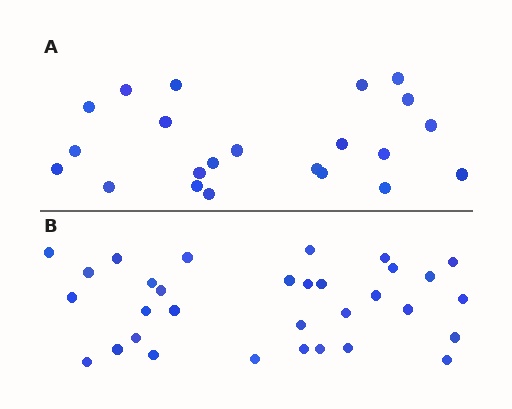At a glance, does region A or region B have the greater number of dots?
Region B (the bottom region) has more dots.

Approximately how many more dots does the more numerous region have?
Region B has roughly 10 or so more dots than region A.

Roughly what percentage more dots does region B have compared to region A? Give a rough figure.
About 45% more.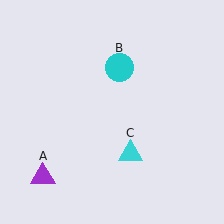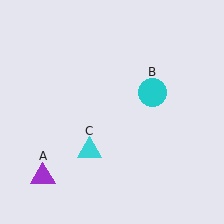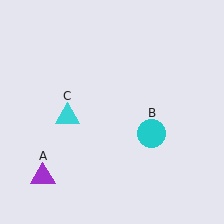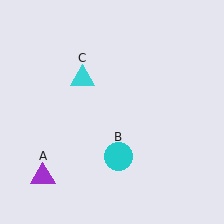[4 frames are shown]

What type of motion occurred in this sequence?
The cyan circle (object B), cyan triangle (object C) rotated clockwise around the center of the scene.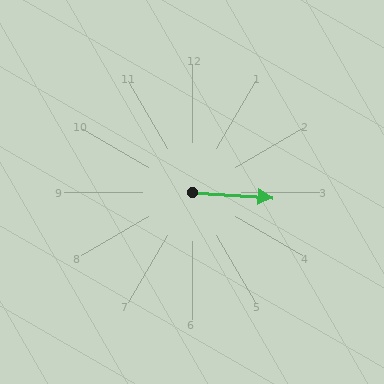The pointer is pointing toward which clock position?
Roughly 3 o'clock.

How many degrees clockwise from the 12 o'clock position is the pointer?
Approximately 94 degrees.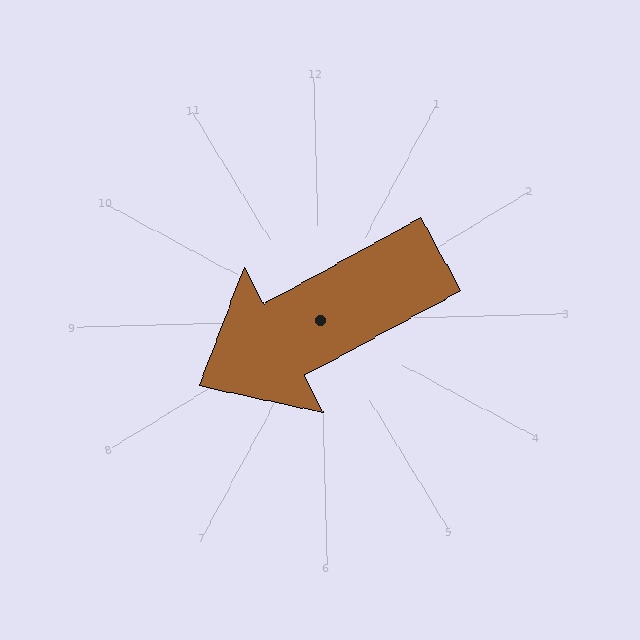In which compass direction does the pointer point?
Southwest.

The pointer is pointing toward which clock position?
Roughly 8 o'clock.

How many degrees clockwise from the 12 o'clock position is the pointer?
Approximately 243 degrees.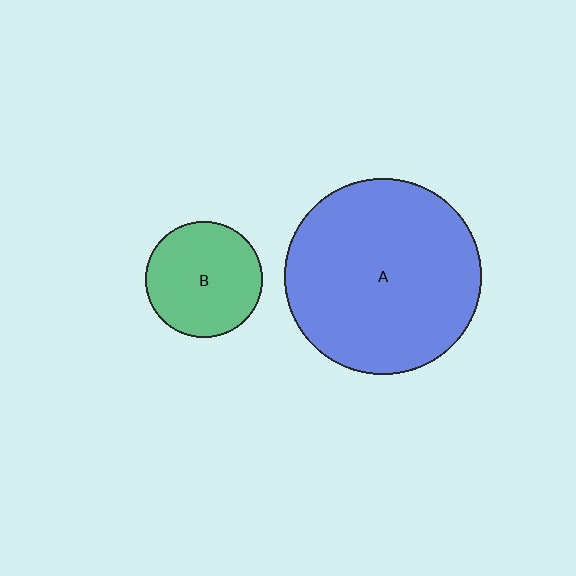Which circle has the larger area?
Circle A (blue).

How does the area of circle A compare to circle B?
Approximately 2.8 times.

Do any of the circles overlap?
No, none of the circles overlap.